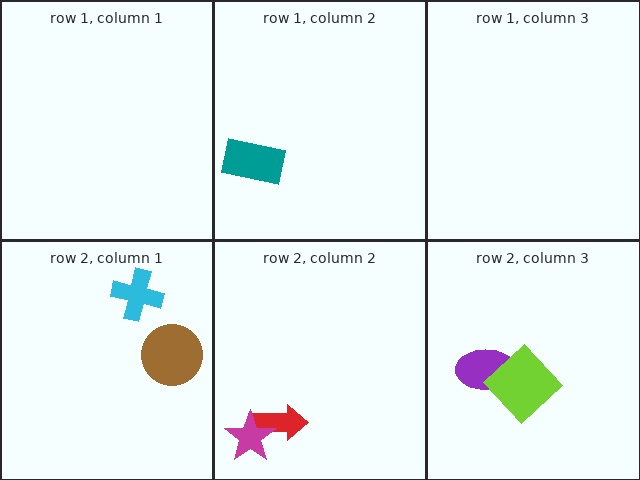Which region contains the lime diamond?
The row 2, column 3 region.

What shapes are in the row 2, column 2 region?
The red arrow, the magenta star.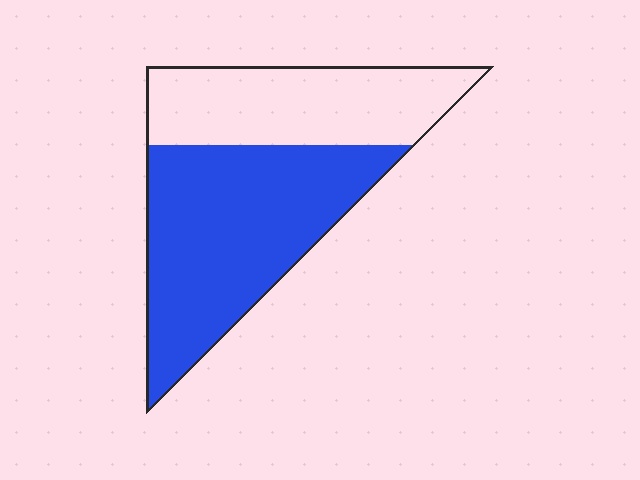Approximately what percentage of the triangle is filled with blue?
Approximately 60%.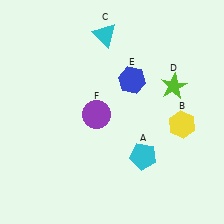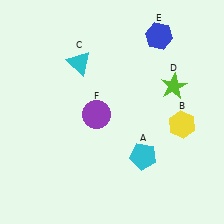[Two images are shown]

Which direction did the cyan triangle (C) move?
The cyan triangle (C) moved down.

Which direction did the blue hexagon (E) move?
The blue hexagon (E) moved up.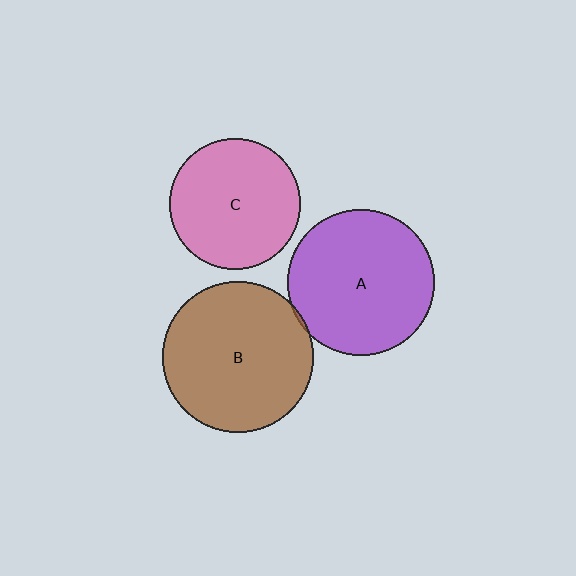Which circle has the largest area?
Circle B (brown).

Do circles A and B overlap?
Yes.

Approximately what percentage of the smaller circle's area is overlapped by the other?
Approximately 5%.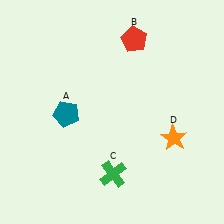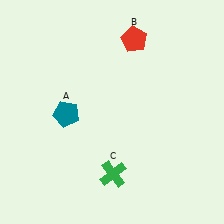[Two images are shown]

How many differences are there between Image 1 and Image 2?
There is 1 difference between the two images.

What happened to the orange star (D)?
The orange star (D) was removed in Image 2. It was in the bottom-right area of Image 1.